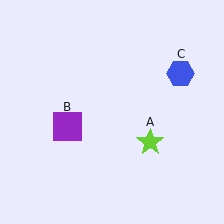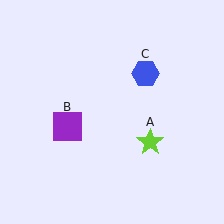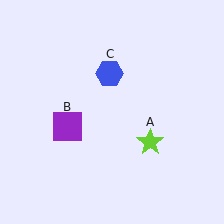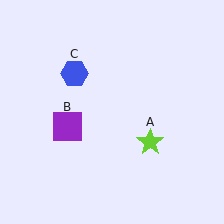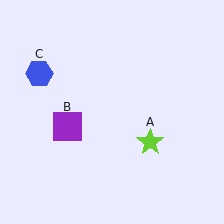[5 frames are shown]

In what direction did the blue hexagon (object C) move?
The blue hexagon (object C) moved left.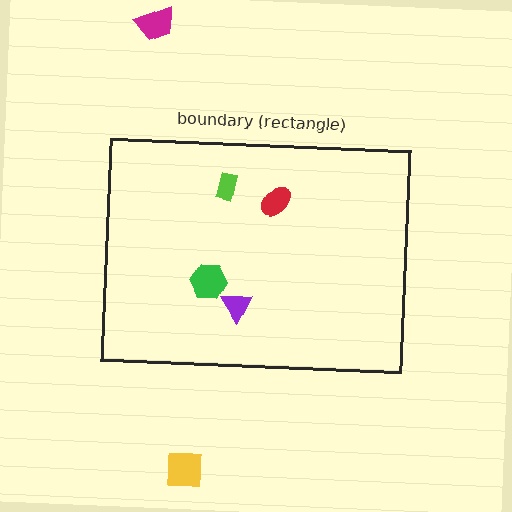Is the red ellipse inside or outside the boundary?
Inside.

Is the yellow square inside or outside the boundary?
Outside.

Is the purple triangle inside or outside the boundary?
Inside.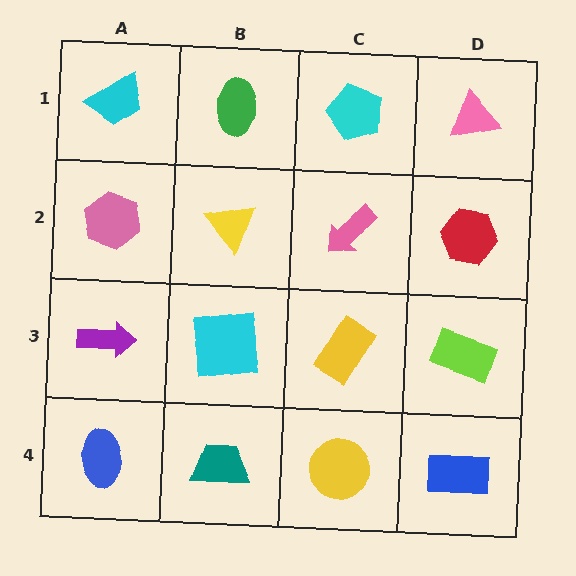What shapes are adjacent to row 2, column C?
A cyan pentagon (row 1, column C), a yellow rectangle (row 3, column C), a yellow triangle (row 2, column B), a red hexagon (row 2, column D).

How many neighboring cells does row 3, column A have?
3.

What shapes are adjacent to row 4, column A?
A purple arrow (row 3, column A), a teal trapezoid (row 4, column B).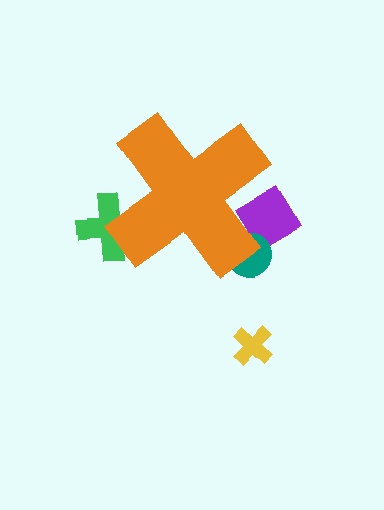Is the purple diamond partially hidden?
Yes, the purple diamond is partially hidden behind the orange cross.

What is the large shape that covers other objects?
An orange cross.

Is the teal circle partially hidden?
Yes, the teal circle is partially hidden behind the orange cross.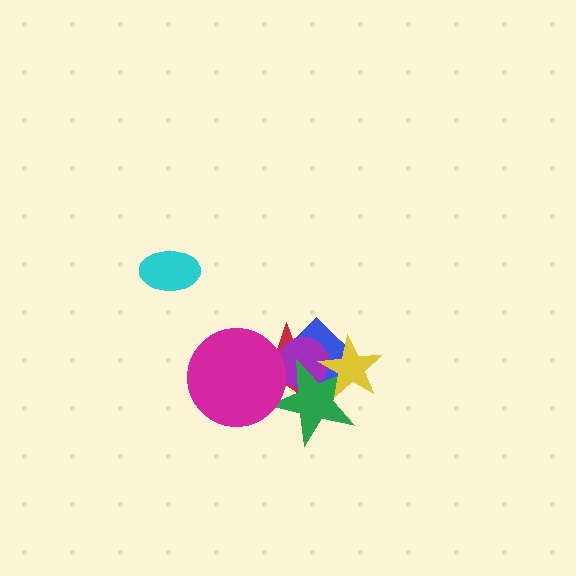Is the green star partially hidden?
Yes, it is partially covered by another shape.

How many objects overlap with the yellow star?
4 objects overlap with the yellow star.